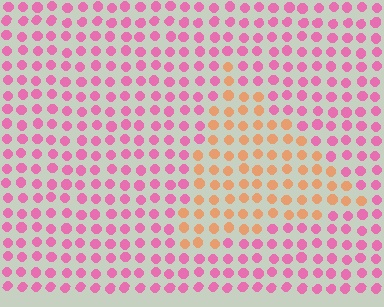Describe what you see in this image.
The image is filled with small pink elements in a uniform arrangement. A triangle-shaped region is visible where the elements are tinted to a slightly different hue, forming a subtle color boundary.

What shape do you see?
I see a triangle.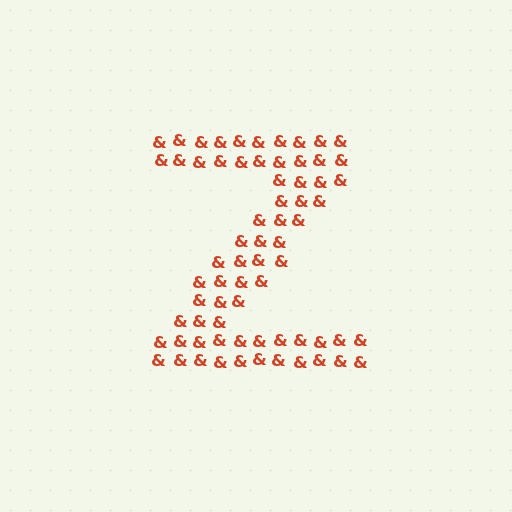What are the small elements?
The small elements are ampersands.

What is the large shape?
The large shape is the letter Z.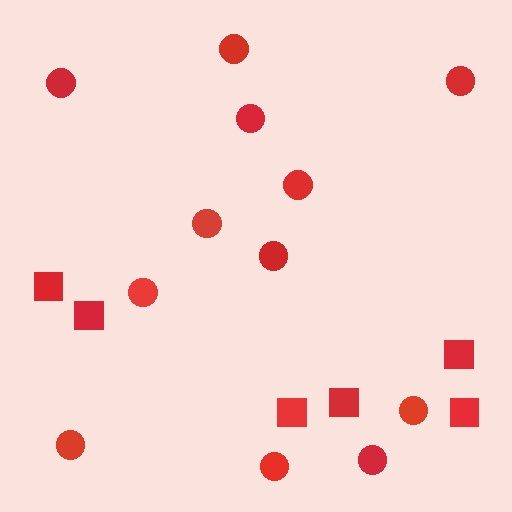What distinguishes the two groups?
There are 2 groups: one group of squares (6) and one group of circles (12).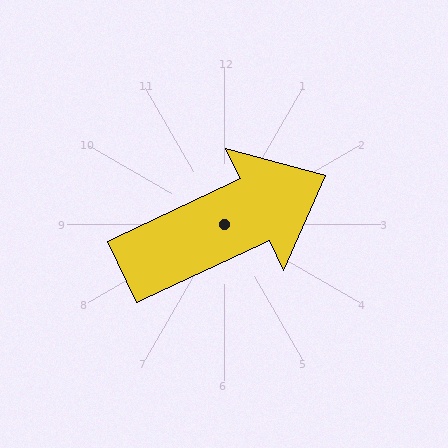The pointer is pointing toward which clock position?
Roughly 2 o'clock.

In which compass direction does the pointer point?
Northeast.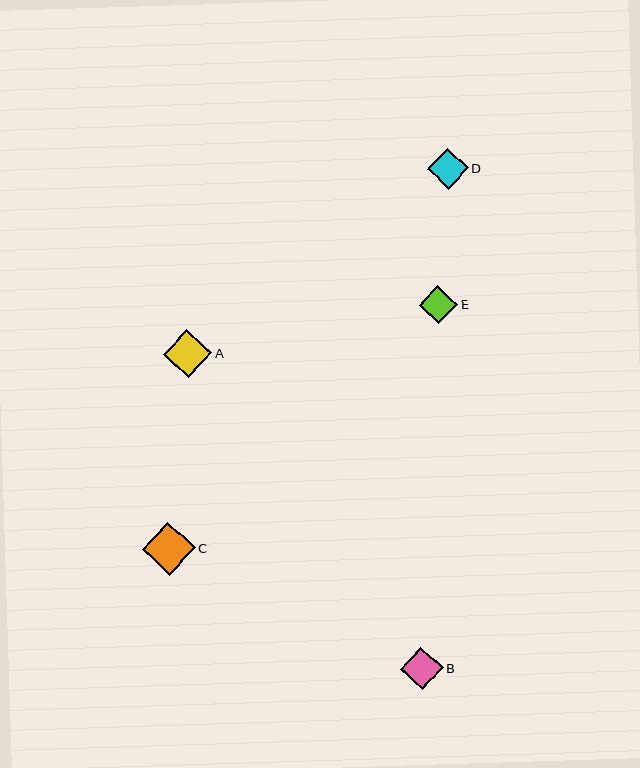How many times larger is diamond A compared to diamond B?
Diamond A is approximately 1.1 times the size of diamond B.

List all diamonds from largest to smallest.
From largest to smallest: C, A, B, D, E.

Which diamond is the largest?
Diamond C is the largest with a size of approximately 53 pixels.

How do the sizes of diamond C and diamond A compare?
Diamond C and diamond A are approximately the same size.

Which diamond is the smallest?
Diamond E is the smallest with a size of approximately 39 pixels.